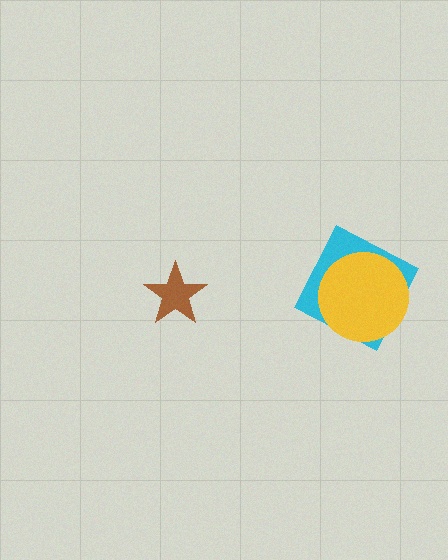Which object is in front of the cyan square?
The yellow circle is in front of the cyan square.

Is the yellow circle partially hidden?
No, no other shape covers it.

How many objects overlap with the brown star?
0 objects overlap with the brown star.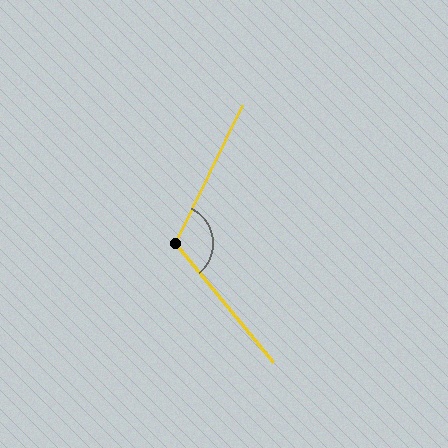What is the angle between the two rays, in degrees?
Approximately 114 degrees.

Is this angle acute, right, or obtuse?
It is obtuse.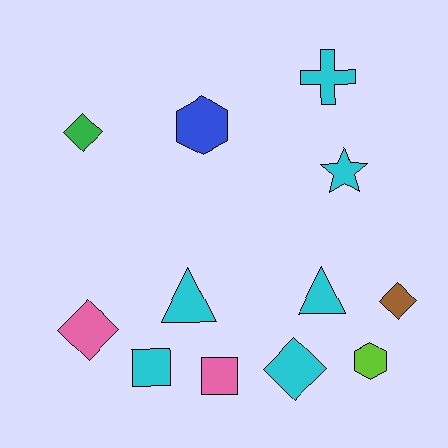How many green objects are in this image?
There is 1 green object.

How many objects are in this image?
There are 12 objects.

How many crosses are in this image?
There is 1 cross.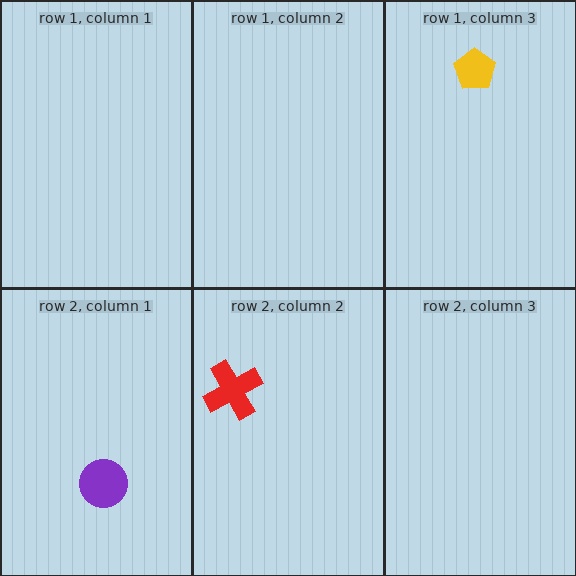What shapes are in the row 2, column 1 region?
The purple circle.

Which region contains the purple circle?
The row 2, column 1 region.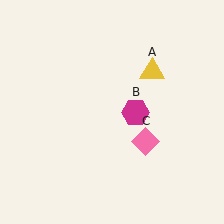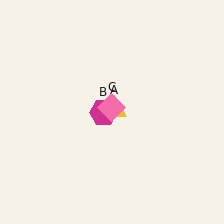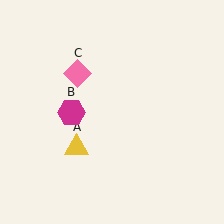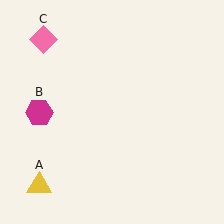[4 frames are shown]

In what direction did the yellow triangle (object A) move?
The yellow triangle (object A) moved down and to the left.